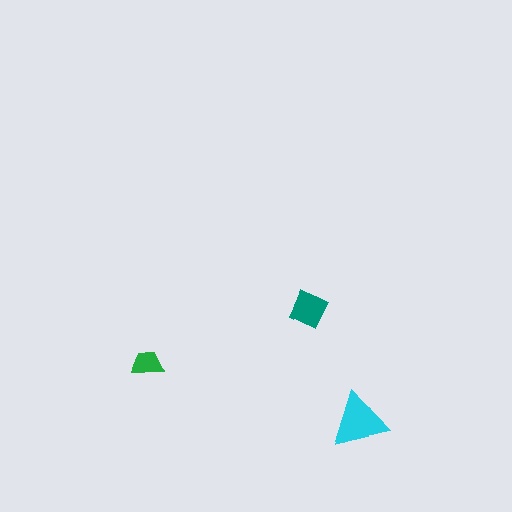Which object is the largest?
The cyan triangle.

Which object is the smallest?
The green trapezoid.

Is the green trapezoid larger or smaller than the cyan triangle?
Smaller.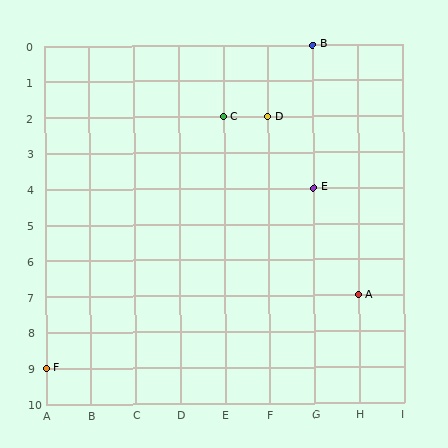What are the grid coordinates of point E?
Point E is at grid coordinates (G, 4).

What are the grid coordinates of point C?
Point C is at grid coordinates (E, 2).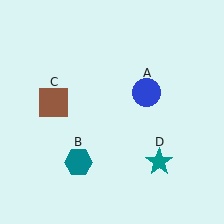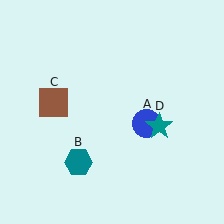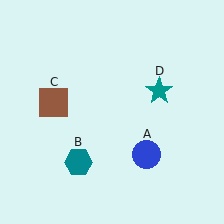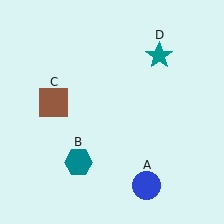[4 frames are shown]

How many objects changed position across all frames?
2 objects changed position: blue circle (object A), teal star (object D).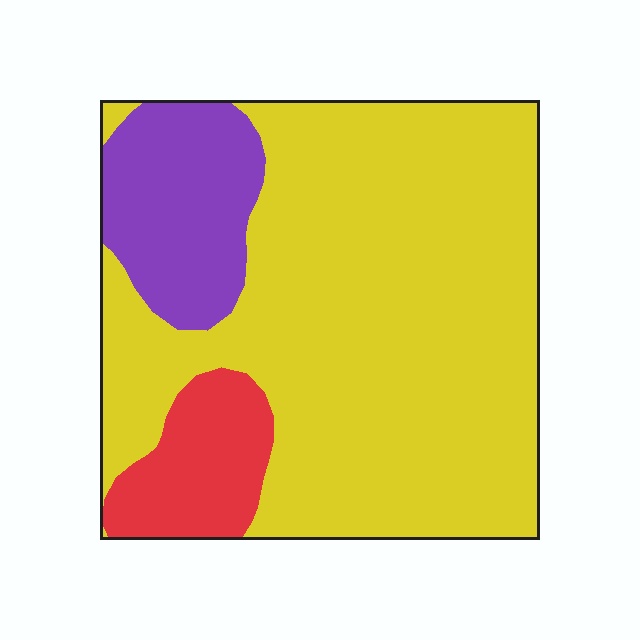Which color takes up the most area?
Yellow, at roughly 75%.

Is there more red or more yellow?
Yellow.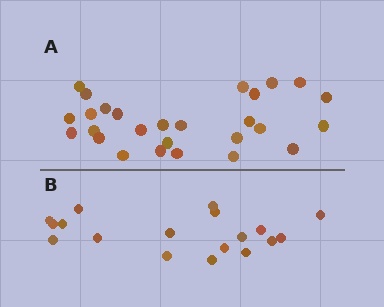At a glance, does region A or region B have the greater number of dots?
Region A (the top region) has more dots.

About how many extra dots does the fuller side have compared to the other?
Region A has roughly 8 or so more dots than region B.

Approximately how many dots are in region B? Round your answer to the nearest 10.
About 20 dots. (The exact count is 18, which rounds to 20.)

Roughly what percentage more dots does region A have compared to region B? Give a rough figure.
About 50% more.